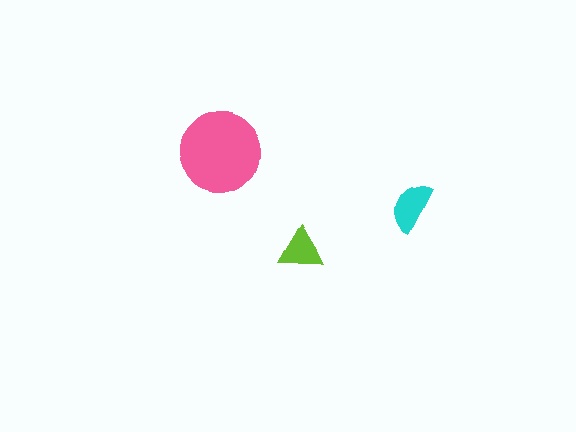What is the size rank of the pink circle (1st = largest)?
1st.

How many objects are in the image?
There are 3 objects in the image.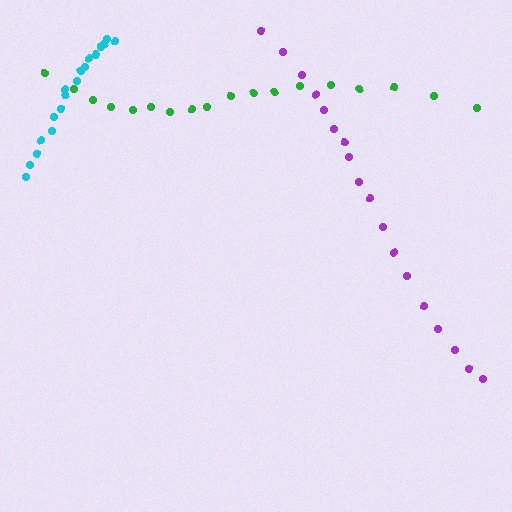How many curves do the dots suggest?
There are 3 distinct paths.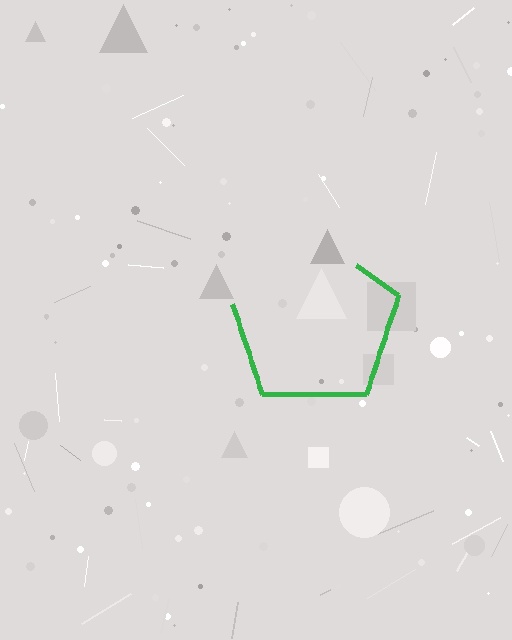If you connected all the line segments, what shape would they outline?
They would outline a pentagon.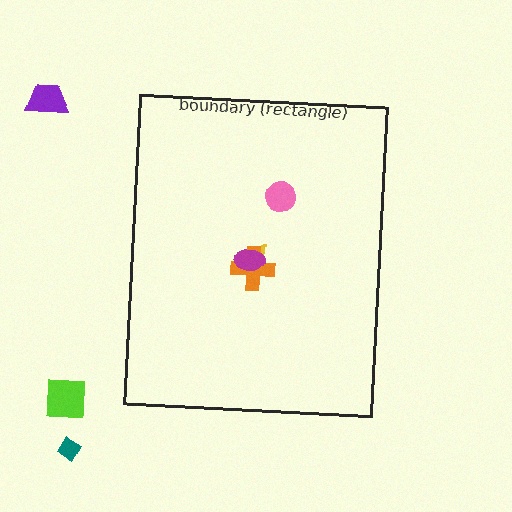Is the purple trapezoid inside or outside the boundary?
Outside.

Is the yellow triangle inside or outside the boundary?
Inside.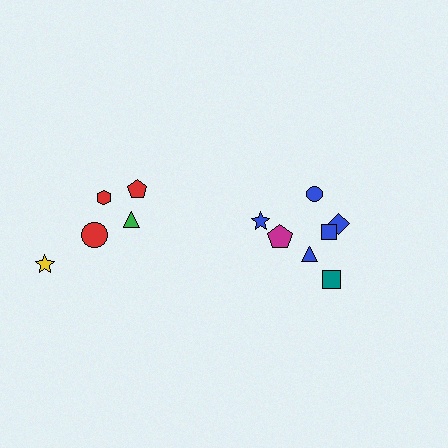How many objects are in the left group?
There are 5 objects.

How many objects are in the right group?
There are 7 objects.